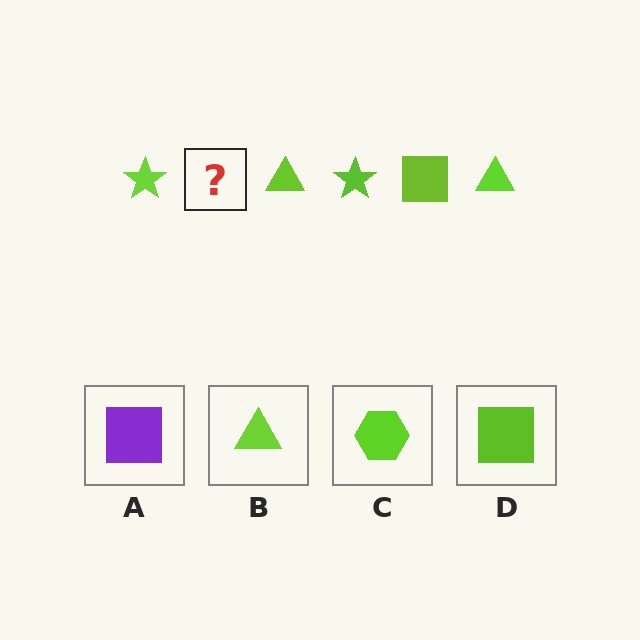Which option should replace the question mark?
Option D.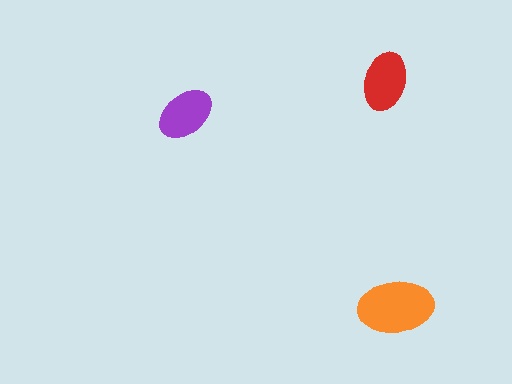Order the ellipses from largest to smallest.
the orange one, the red one, the purple one.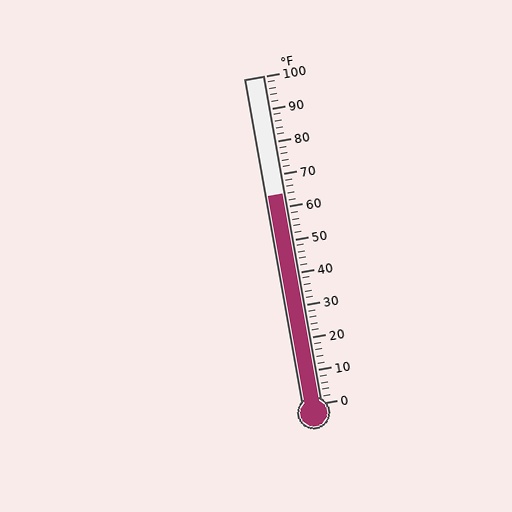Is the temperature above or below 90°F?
The temperature is below 90°F.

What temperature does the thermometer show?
The thermometer shows approximately 64°F.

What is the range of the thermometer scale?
The thermometer scale ranges from 0°F to 100°F.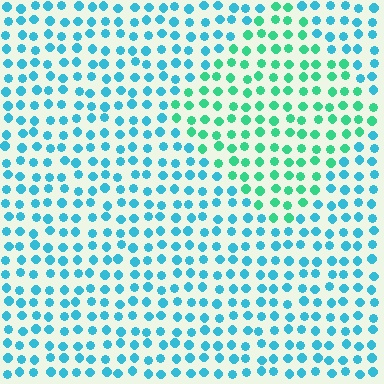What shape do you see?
I see a diamond.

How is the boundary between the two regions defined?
The boundary is defined purely by a slight shift in hue (about 39 degrees). Spacing, size, and orientation are identical on both sides.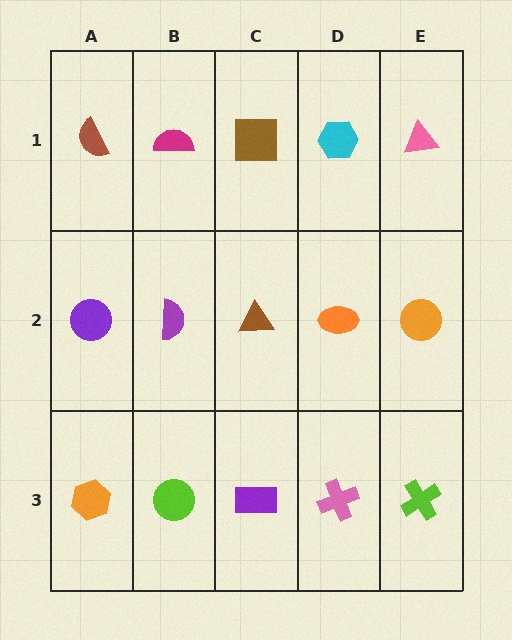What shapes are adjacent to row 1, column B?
A purple semicircle (row 2, column B), a brown semicircle (row 1, column A), a brown square (row 1, column C).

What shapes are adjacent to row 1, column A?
A purple circle (row 2, column A), a magenta semicircle (row 1, column B).